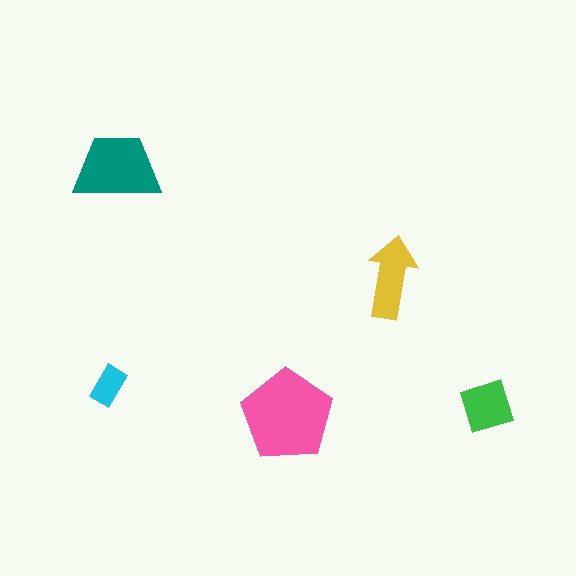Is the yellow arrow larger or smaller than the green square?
Larger.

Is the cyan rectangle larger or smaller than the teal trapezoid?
Smaller.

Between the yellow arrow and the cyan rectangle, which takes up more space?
The yellow arrow.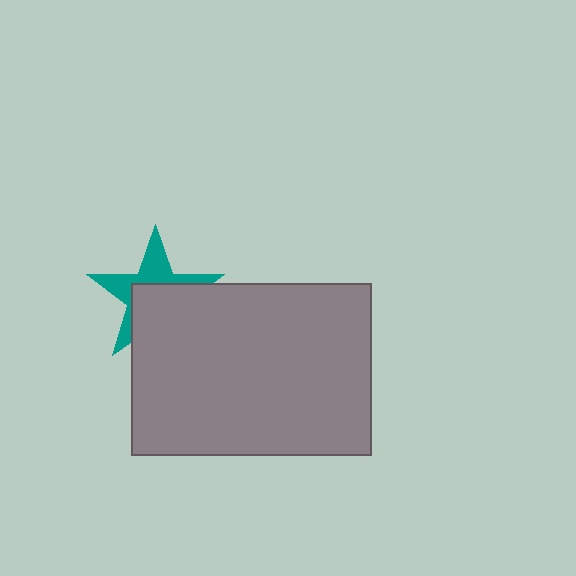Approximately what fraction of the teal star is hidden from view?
Roughly 52% of the teal star is hidden behind the gray rectangle.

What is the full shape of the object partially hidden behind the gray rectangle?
The partially hidden object is a teal star.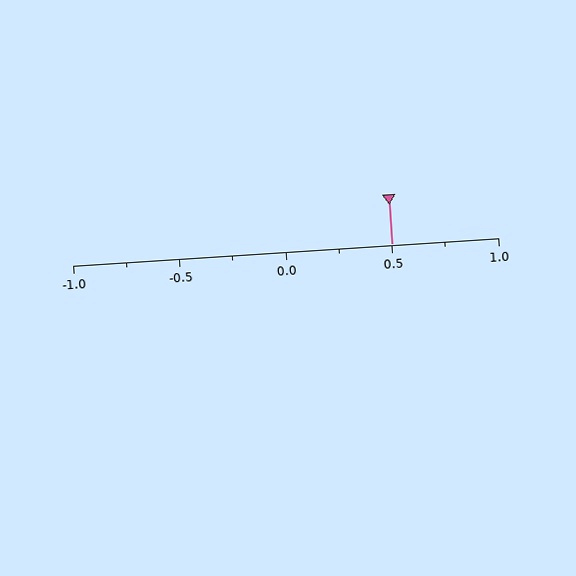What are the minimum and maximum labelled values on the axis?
The axis runs from -1.0 to 1.0.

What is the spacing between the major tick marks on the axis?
The major ticks are spaced 0.5 apart.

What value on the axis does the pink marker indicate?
The marker indicates approximately 0.5.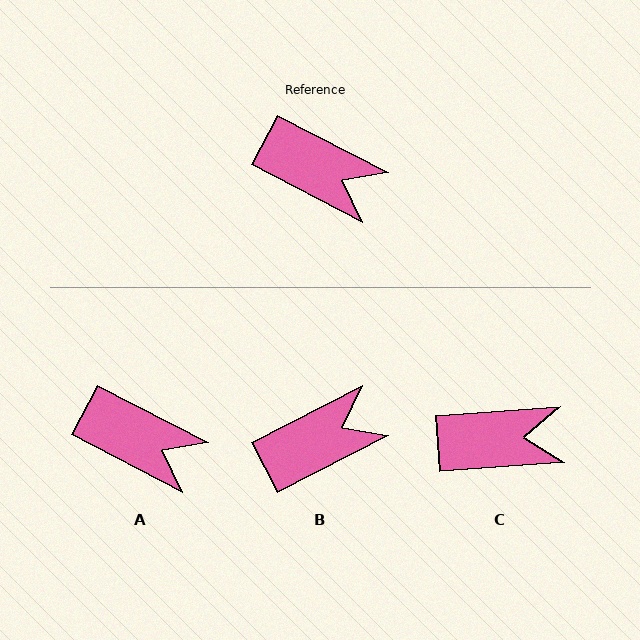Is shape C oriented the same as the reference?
No, it is off by about 31 degrees.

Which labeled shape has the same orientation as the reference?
A.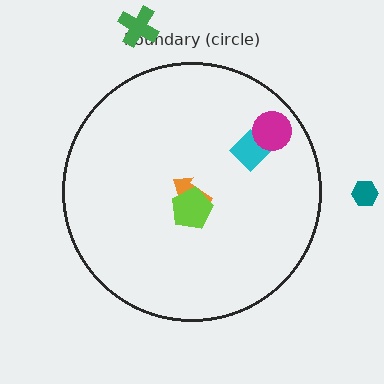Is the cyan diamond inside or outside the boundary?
Inside.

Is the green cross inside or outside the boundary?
Outside.